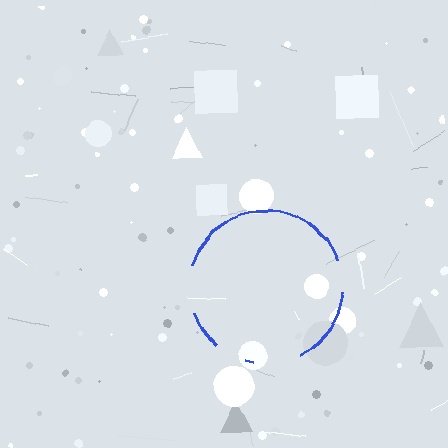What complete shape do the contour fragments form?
The contour fragments form a circle.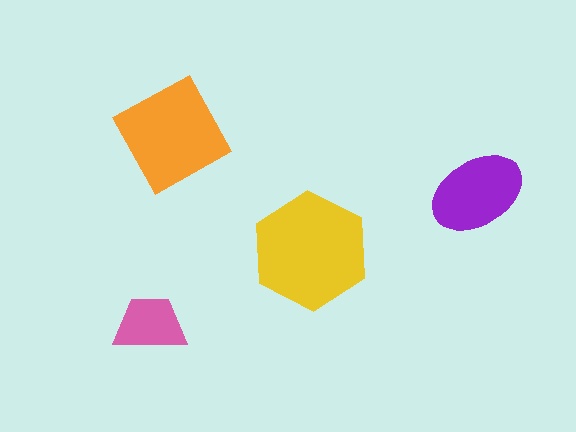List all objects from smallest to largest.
The pink trapezoid, the purple ellipse, the orange square, the yellow hexagon.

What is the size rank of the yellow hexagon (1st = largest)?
1st.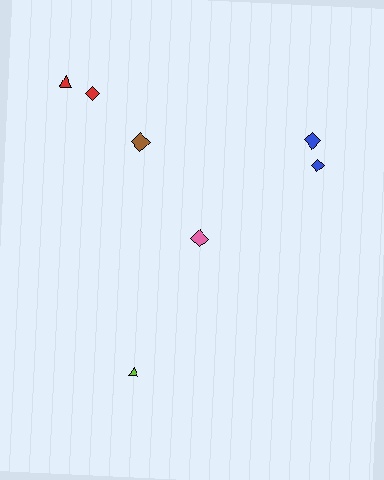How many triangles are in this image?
There are 2 triangles.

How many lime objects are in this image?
There is 1 lime object.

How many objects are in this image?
There are 7 objects.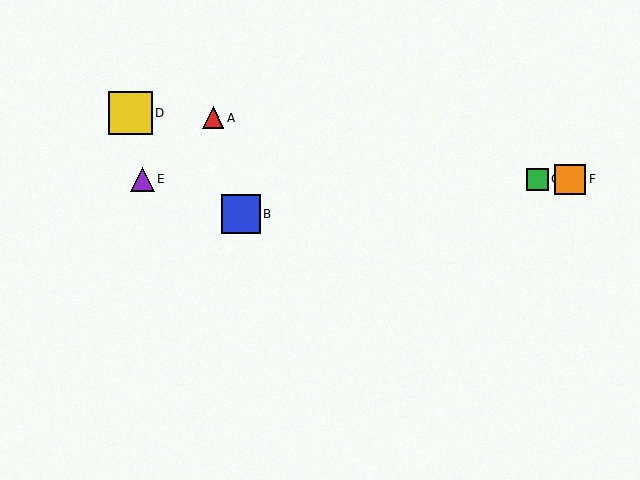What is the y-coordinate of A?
Object A is at y≈118.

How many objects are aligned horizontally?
3 objects (C, E, F) are aligned horizontally.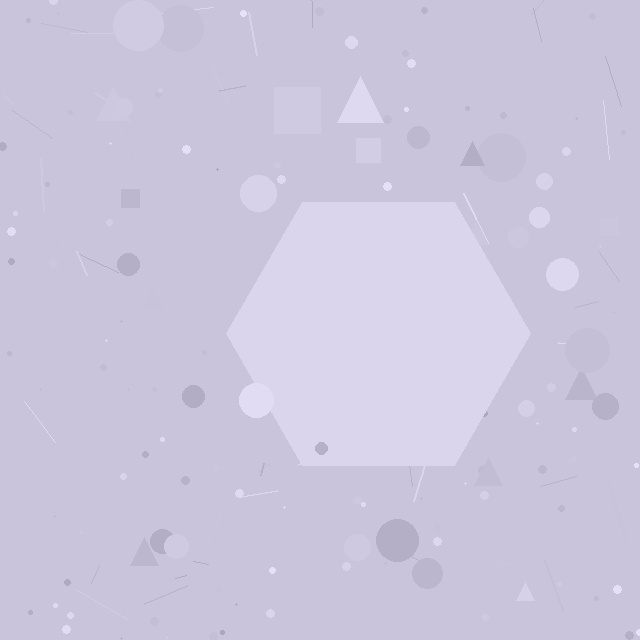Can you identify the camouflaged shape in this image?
The camouflaged shape is a hexagon.